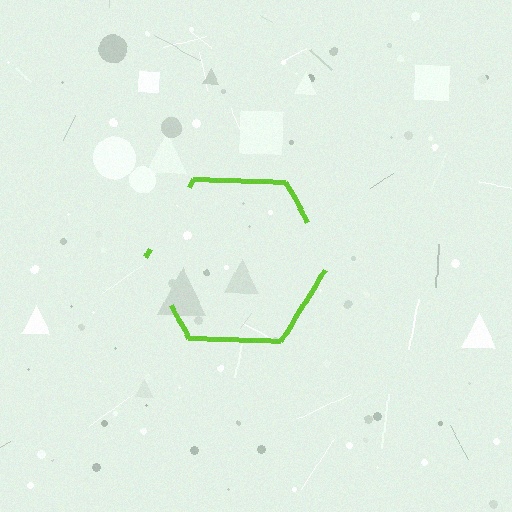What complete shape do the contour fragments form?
The contour fragments form a hexagon.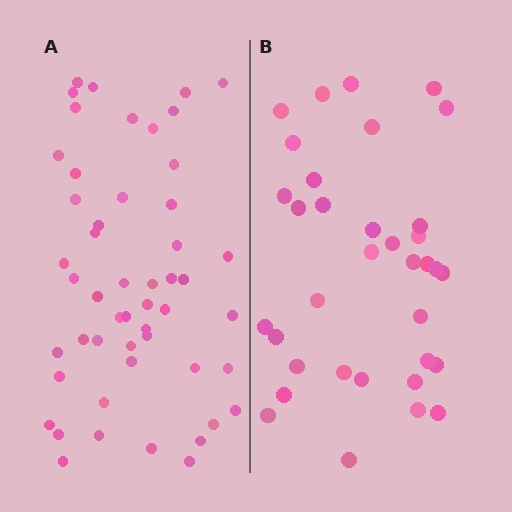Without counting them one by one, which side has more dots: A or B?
Region A (the left region) has more dots.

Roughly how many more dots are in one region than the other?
Region A has approximately 15 more dots than region B.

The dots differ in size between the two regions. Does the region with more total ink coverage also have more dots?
No. Region B has more total ink coverage because its dots are larger, but region A actually contains more individual dots. Total area can be misleading — the number of items is what matters here.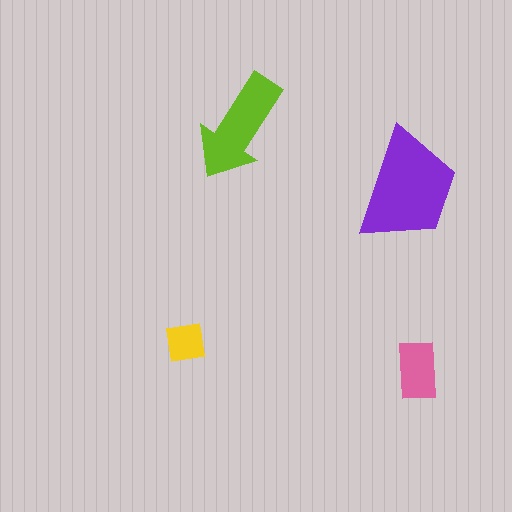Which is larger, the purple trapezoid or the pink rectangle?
The purple trapezoid.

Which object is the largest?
The purple trapezoid.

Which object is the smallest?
The yellow square.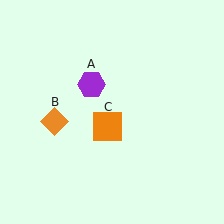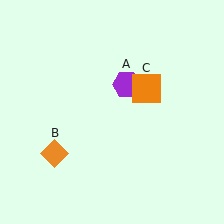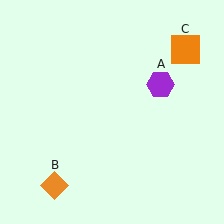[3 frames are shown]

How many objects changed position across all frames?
3 objects changed position: purple hexagon (object A), orange diamond (object B), orange square (object C).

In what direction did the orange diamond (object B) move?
The orange diamond (object B) moved down.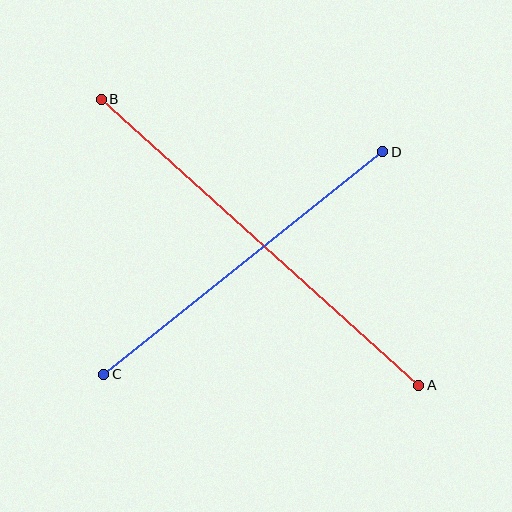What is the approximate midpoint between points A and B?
The midpoint is at approximately (260, 242) pixels.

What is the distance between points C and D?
The distance is approximately 357 pixels.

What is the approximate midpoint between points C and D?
The midpoint is at approximately (243, 263) pixels.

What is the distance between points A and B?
The distance is approximately 427 pixels.